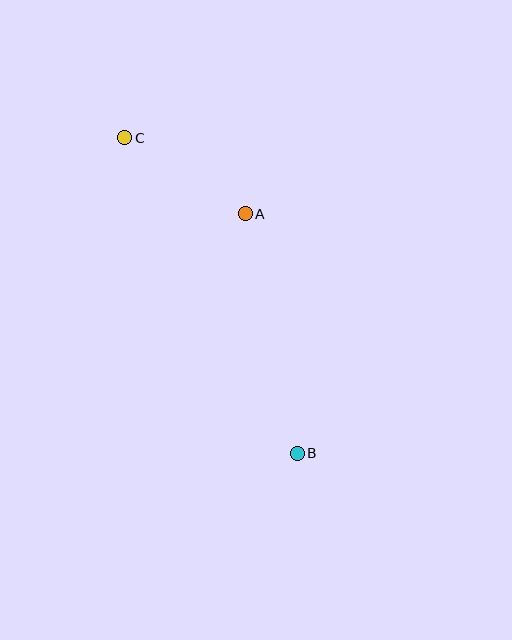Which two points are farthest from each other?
Points B and C are farthest from each other.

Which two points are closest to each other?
Points A and C are closest to each other.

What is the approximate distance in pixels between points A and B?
The distance between A and B is approximately 245 pixels.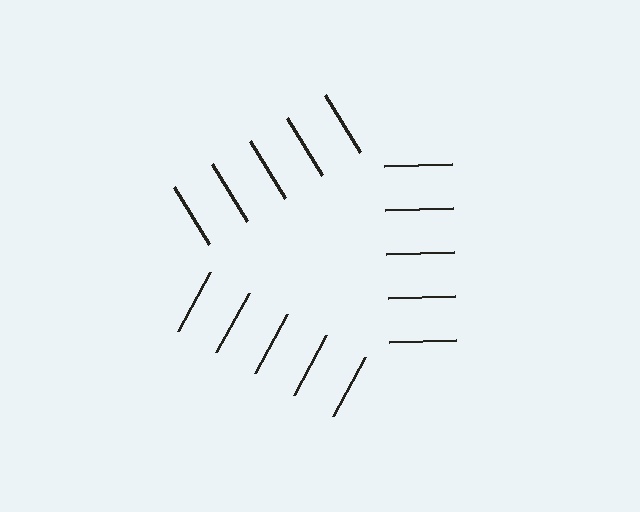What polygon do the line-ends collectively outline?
An illusory triangle — the line segments terminate on its edges but no continuous stroke is drawn.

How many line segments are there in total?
15 — 5 along each of the 3 edges.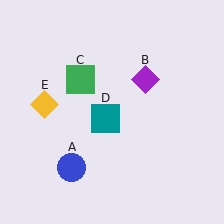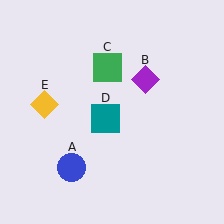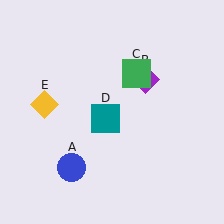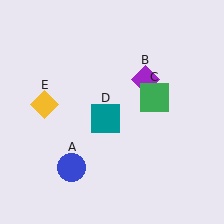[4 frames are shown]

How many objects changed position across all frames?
1 object changed position: green square (object C).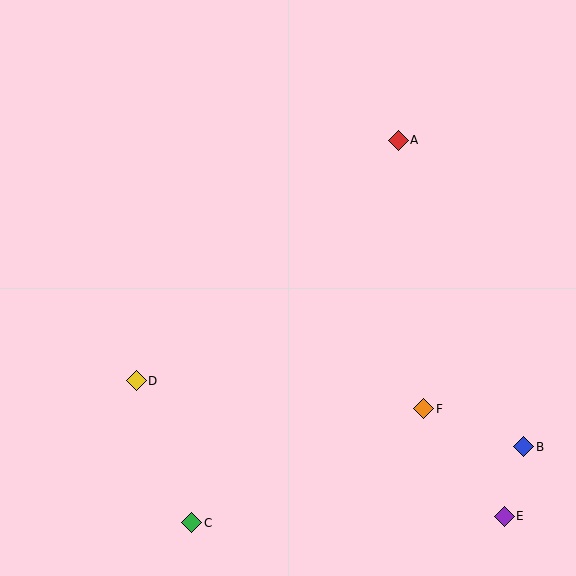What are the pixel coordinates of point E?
Point E is at (504, 516).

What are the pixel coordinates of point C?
Point C is at (192, 523).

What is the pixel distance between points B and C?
The distance between B and C is 341 pixels.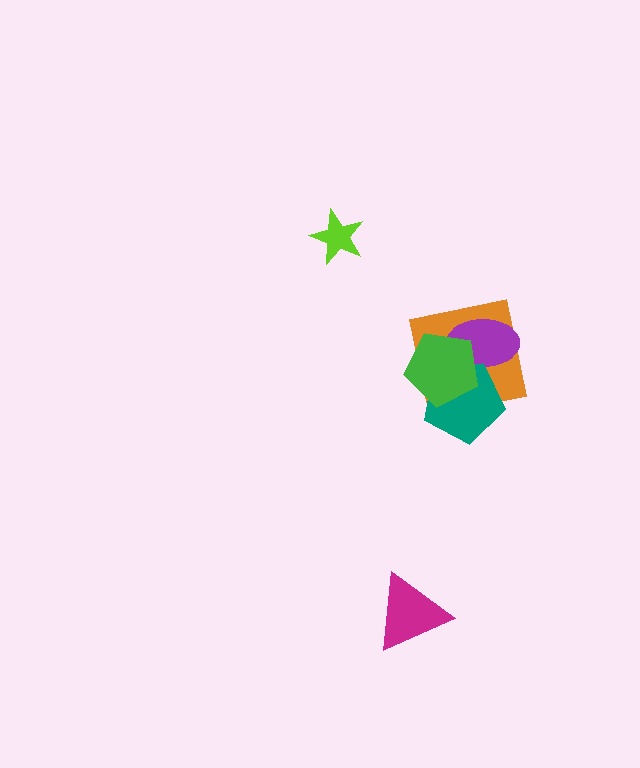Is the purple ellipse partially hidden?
Yes, it is partially covered by another shape.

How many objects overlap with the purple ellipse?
3 objects overlap with the purple ellipse.